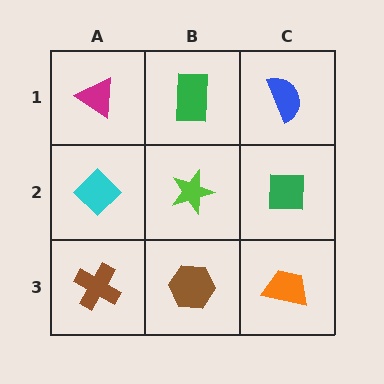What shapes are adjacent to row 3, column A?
A cyan diamond (row 2, column A), a brown hexagon (row 3, column B).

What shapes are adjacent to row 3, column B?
A lime star (row 2, column B), a brown cross (row 3, column A), an orange trapezoid (row 3, column C).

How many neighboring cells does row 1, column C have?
2.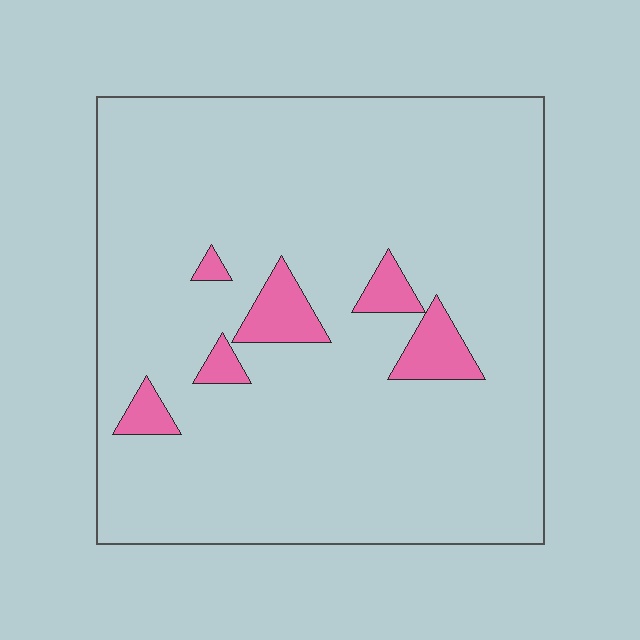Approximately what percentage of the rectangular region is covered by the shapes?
Approximately 10%.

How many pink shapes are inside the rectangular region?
6.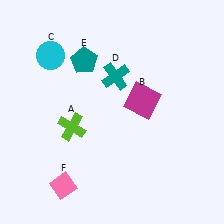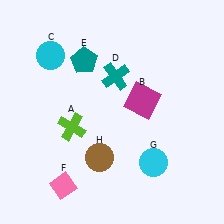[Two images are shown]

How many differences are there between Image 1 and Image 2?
There are 2 differences between the two images.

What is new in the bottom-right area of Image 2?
A cyan circle (G) was added in the bottom-right area of Image 2.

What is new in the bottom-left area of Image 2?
A brown circle (H) was added in the bottom-left area of Image 2.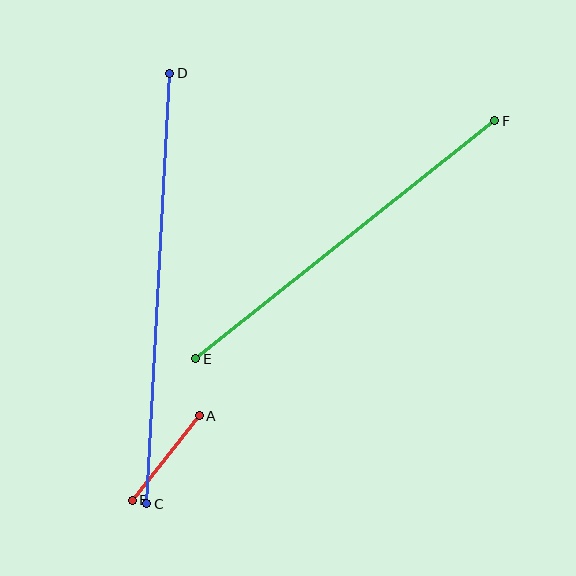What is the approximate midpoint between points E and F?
The midpoint is at approximately (345, 240) pixels.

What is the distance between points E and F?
The distance is approximately 382 pixels.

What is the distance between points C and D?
The distance is approximately 431 pixels.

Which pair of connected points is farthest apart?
Points C and D are farthest apart.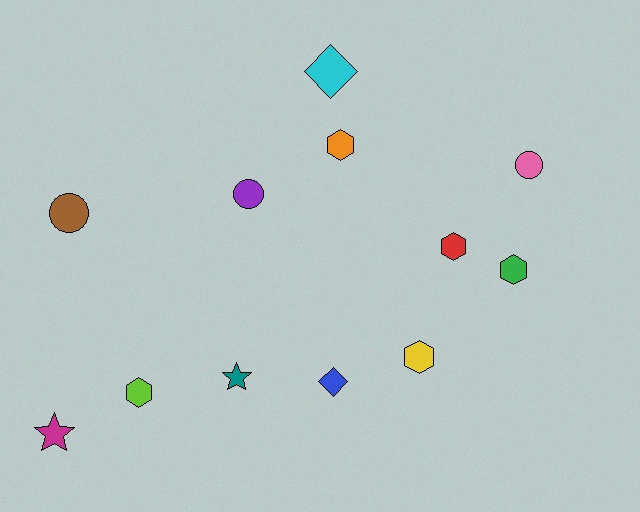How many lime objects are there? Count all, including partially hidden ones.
There is 1 lime object.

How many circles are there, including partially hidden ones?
There are 3 circles.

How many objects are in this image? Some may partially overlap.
There are 12 objects.